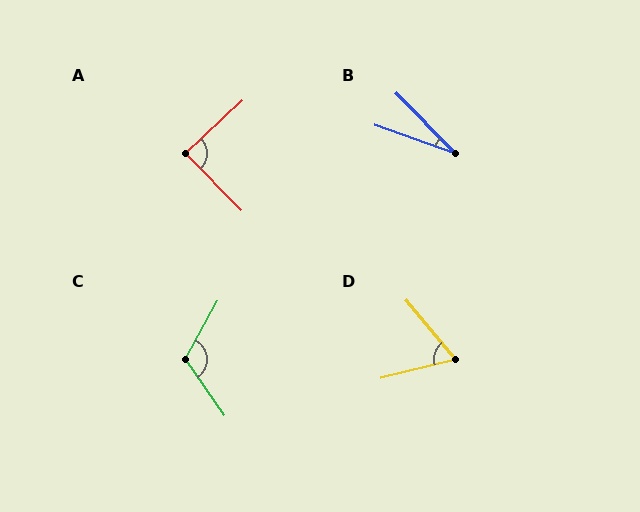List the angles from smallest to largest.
B (26°), D (65°), A (89°), C (116°).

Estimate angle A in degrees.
Approximately 89 degrees.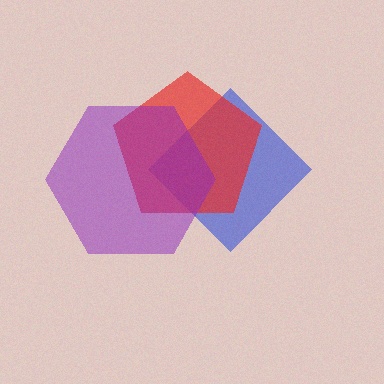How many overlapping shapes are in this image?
There are 3 overlapping shapes in the image.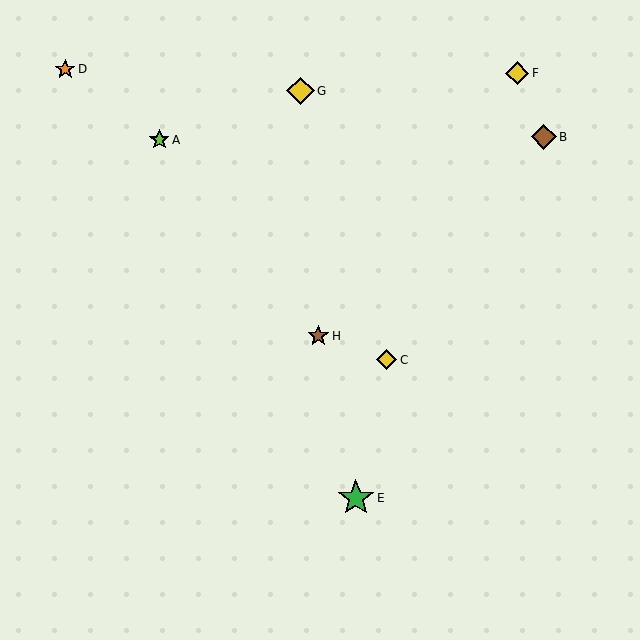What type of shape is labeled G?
Shape G is a yellow diamond.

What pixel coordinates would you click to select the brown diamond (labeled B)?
Click at (544, 137) to select the brown diamond B.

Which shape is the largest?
The green star (labeled E) is the largest.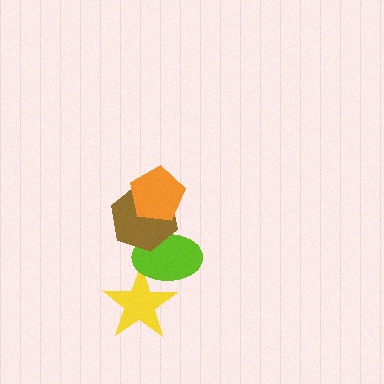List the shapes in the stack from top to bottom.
From top to bottom: the orange pentagon, the brown hexagon, the lime ellipse, the yellow star.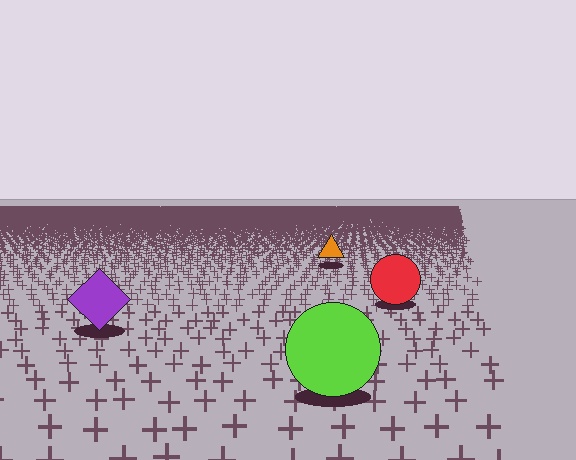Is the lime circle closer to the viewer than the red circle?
Yes. The lime circle is closer — you can tell from the texture gradient: the ground texture is coarser near it.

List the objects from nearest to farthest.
From nearest to farthest: the lime circle, the purple diamond, the red circle, the orange triangle.